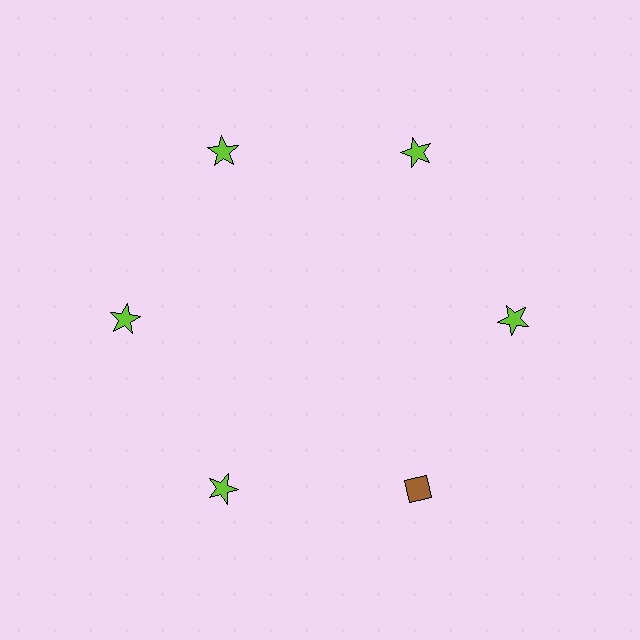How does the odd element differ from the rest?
It differs in both color (brown instead of lime) and shape (diamond instead of star).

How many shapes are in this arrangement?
There are 6 shapes arranged in a ring pattern.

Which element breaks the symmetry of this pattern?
The brown diamond at roughly the 5 o'clock position breaks the symmetry. All other shapes are lime stars.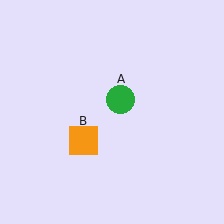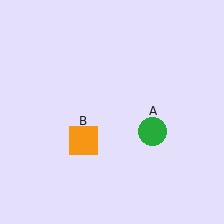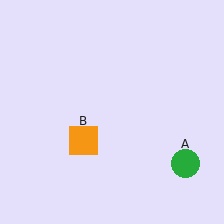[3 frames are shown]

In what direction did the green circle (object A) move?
The green circle (object A) moved down and to the right.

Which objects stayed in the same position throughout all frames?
Orange square (object B) remained stationary.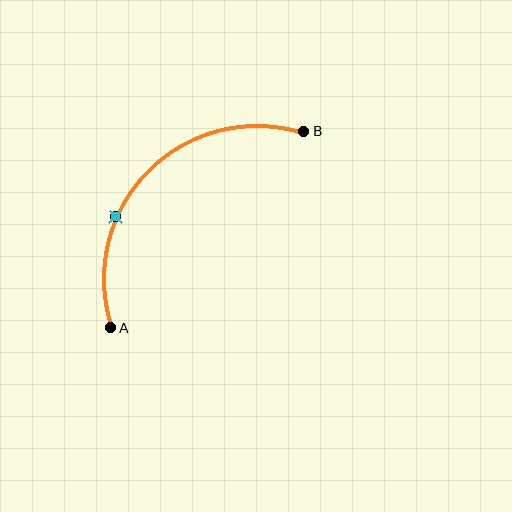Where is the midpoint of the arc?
The arc midpoint is the point on the curve farthest from the straight line joining A and B. It sits above and to the left of that line.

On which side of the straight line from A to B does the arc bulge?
The arc bulges above and to the left of the straight line connecting A and B.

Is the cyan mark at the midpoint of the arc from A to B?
No. The cyan mark lies on the arc but is closer to endpoint A. The arc midpoint would be at the point on the curve equidistant along the arc from both A and B.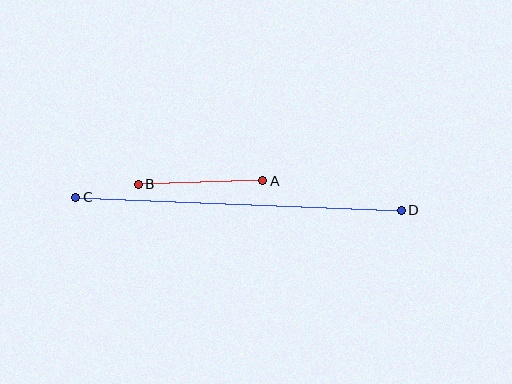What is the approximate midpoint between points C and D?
The midpoint is at approximately (239, 204) pixels.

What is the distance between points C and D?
The distance is approximately 326 pixels.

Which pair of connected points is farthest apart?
Points C and D are farthest apart.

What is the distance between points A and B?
The distance is approximately 125 pixels.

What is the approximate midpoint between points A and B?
The midpoint is at approximately (201, 183) pixels.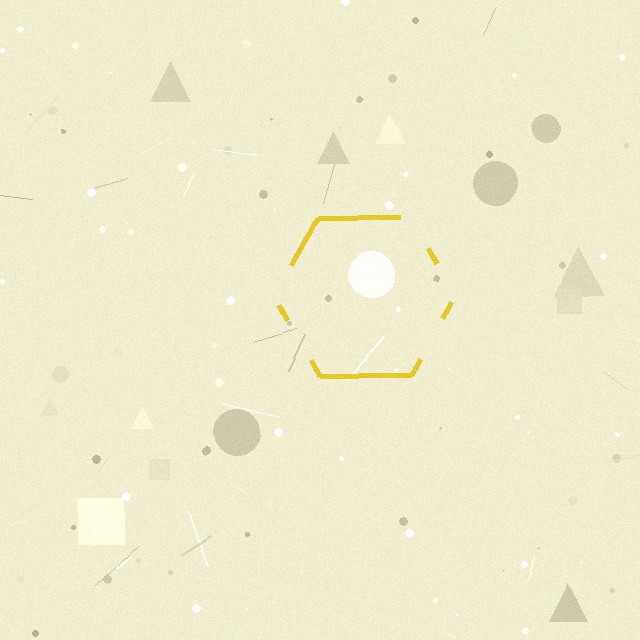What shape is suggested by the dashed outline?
The dashed outline suggests a hexagon.